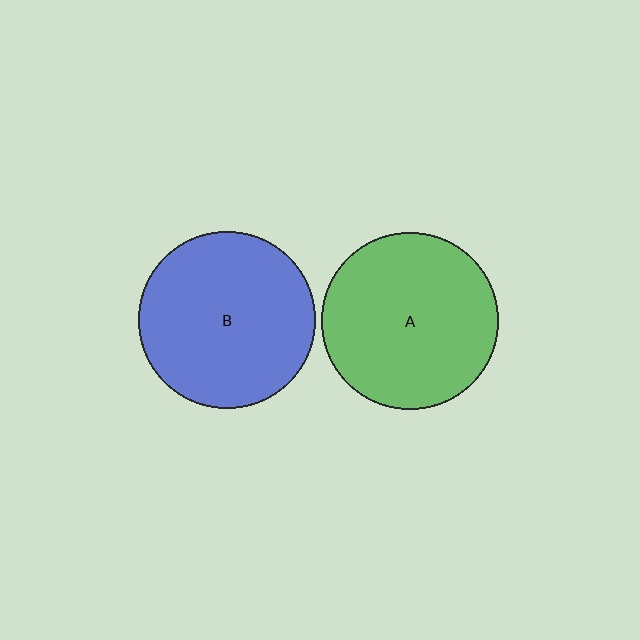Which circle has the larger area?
Circle A (green).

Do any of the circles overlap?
No, none of the circles overlap.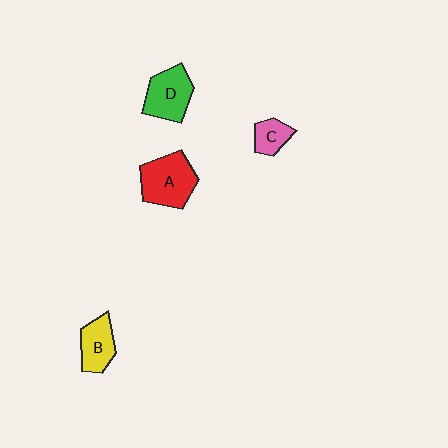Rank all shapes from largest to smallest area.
From largest to smallest: A (red), D (green), B (yellow), C (pink).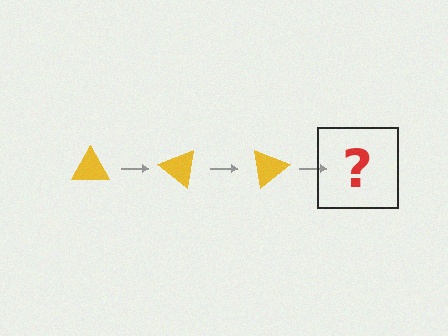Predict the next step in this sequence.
The next step is a yellow triangle rotated 120 degrees.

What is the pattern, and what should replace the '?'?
The pattern is that the triangle rotates 40 degrees each step. The '?' should be a yellow triangle rotated 120 degrees.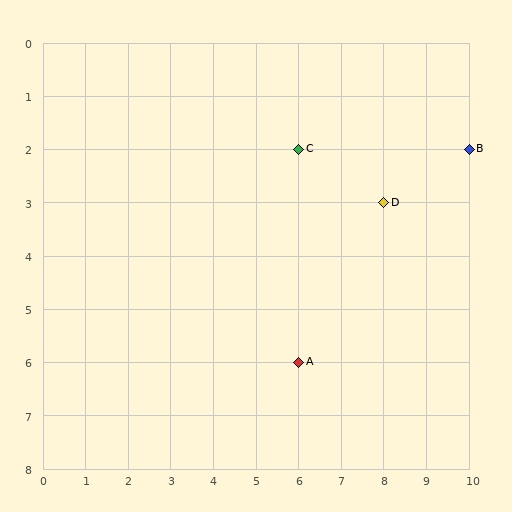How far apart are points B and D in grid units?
Points B and D are 2 columns and 1 row apart (about 2.2 grid units diagonally).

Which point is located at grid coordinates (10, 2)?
Point B is at (10, 2).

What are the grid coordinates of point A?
Point A is at grid coordinates (6, 6).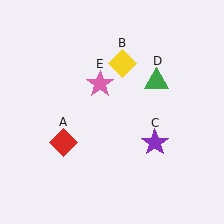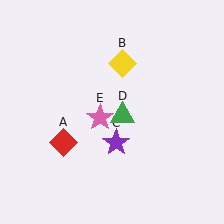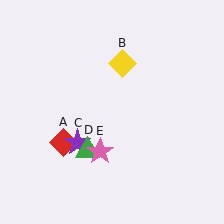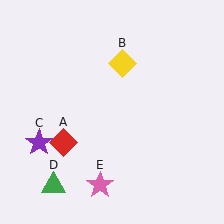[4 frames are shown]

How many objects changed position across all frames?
3 objects changed position: purple star (object C), green triangle (object D), pink star (object E).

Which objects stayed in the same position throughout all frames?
Red diamond (object A) and yellow diamond (object B) remained stationary.